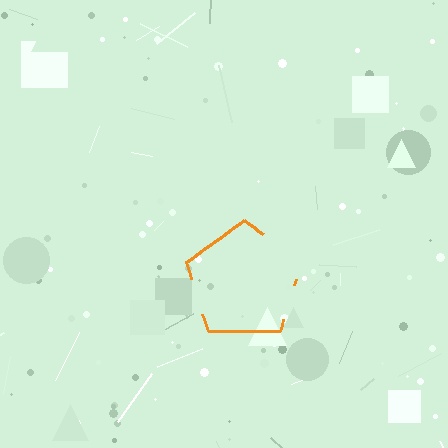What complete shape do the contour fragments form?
The contour fragments form a pentagon.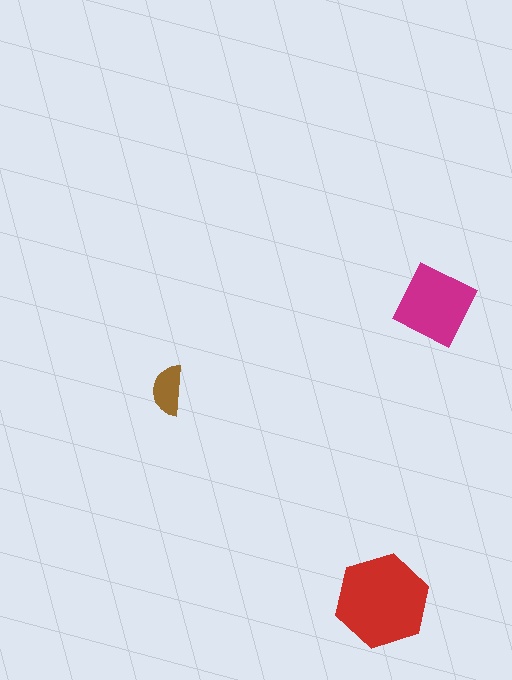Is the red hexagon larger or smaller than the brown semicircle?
Larger.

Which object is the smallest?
The brown semicircle.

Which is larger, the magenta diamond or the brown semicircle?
The magenta diamond.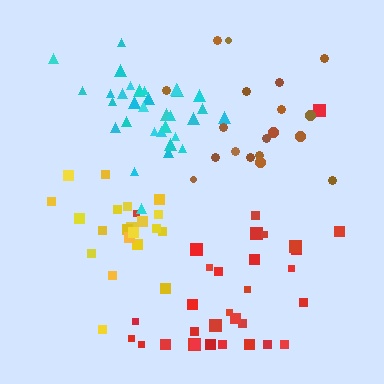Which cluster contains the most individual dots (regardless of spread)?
Red (32).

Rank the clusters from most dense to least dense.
cyan, yellow, brown, red.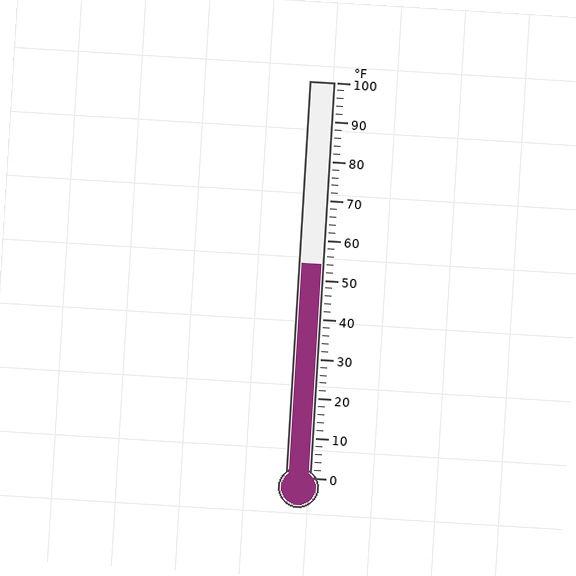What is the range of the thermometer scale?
The thermometer scale ranges from 0°F to 100°F.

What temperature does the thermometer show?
The thermometer shows approximately 54°F.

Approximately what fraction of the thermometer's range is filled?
The thermometer is filled to approximately 55% of its range.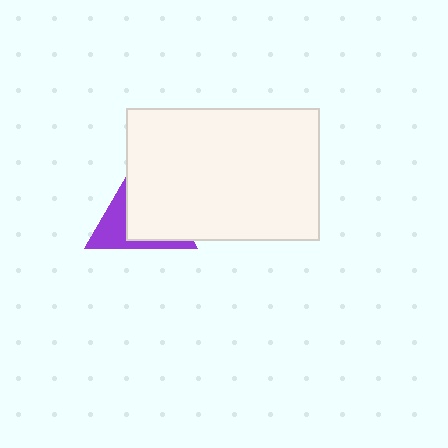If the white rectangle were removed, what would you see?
You would see the complete purple triangle.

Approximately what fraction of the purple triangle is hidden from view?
Roughly 64% of the purple triangle is hidden behind the white rectangle.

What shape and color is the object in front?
The object in front is a white rectangle.